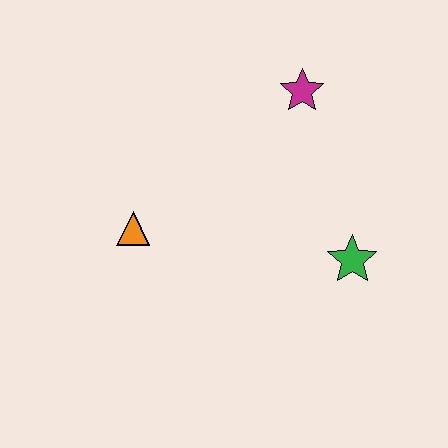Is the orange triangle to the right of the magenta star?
No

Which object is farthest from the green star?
The orange triangle is farthest from the green star.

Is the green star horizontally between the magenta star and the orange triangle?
No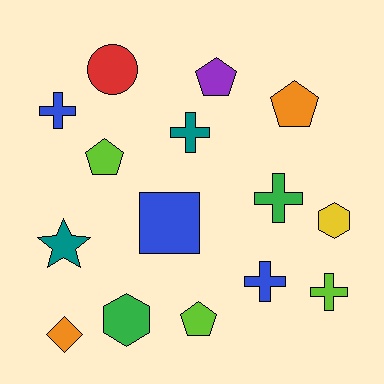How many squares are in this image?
There is 1 square.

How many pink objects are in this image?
There are no pink objects.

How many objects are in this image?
There are 15 objects.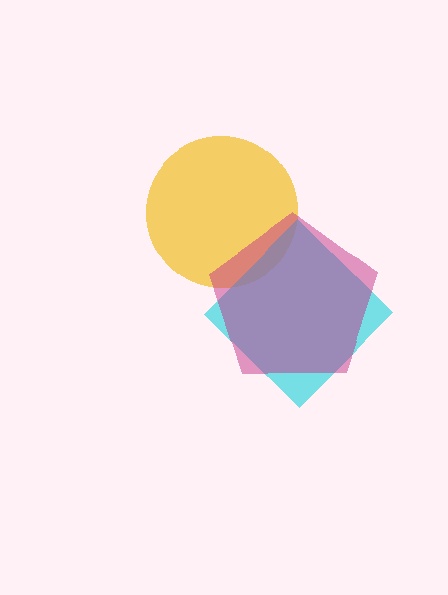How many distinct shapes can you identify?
There are 3 distinct shapes: a yellow circle, a cyan diamond, a magenta pentagon.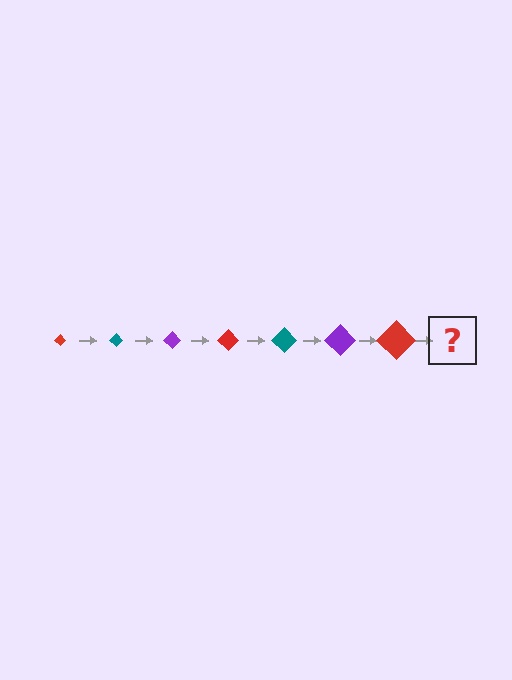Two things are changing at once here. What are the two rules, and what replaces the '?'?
The two rules are that the diamond grows larger each step and the color cycles through red, teal, and purple. The '?' should be a teal diamond, larger than the previous one.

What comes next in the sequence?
The next element should be a teal diamond, larger than the previous one.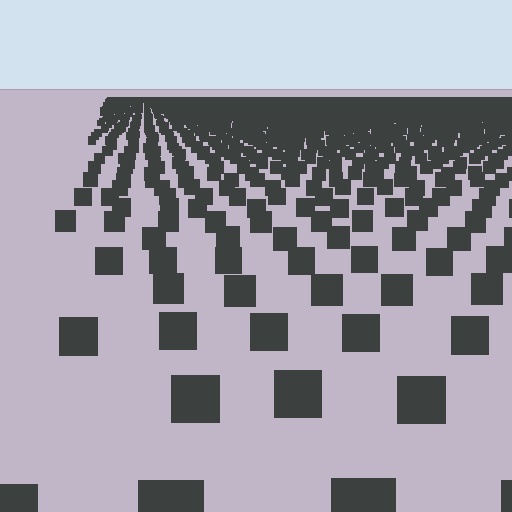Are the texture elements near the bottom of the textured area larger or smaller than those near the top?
Larger. Near the bottom, elements are closer to the viewer and appear at a bigger on-screen size.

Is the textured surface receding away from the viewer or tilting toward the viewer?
The surface is receding away from the viewer. Texture elements get smaller and denser toward the top.